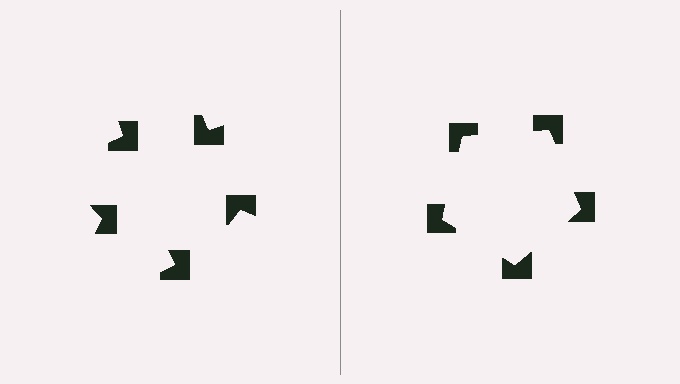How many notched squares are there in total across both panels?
10 — 5 on each side.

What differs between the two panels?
The notched squares are positioned identically on both sides; only the wedge orientations differ. On the right they align to a pentagon; on the left they are misaligned.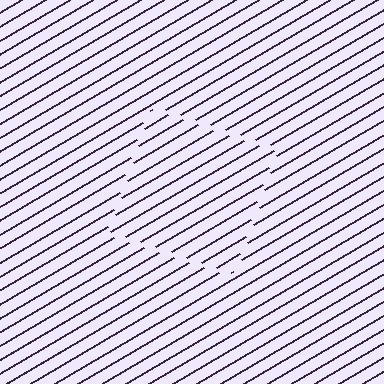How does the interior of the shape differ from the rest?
The interior of the shape contains the same grating, shifted by half a period — the contour is defined by the phase discontinuity where line-ends from the inner and outer gratings abut.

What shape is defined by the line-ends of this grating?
An illusory square. The interior of the shape contains the same grating, shifted by half a period — the contour is defined by the phase discontinuity where line-ends from the inner and outer gratings abut.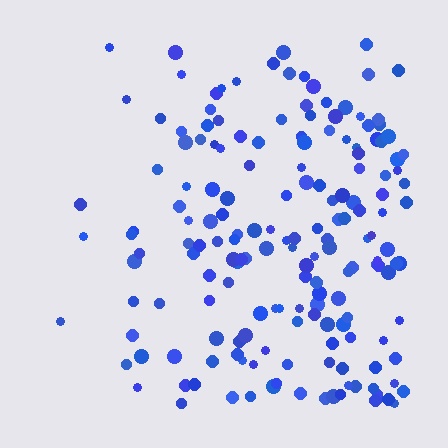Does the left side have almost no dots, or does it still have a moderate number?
Still a moderate number, just noticeably fewer than the right.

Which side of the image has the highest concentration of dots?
The right.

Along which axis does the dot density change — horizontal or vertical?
Horizontal.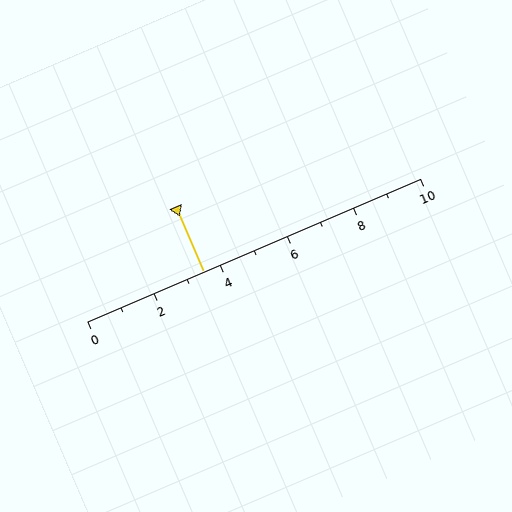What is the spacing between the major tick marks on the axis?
The major ticks are spaced 2 apart.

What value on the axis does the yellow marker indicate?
The marker indicates approximately 3.5.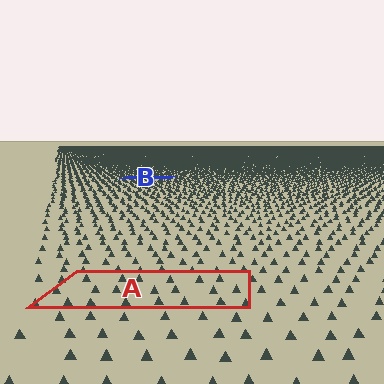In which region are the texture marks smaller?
The texture marks are smaller in region B, because it is farther away.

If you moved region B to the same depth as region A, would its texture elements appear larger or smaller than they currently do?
They would appear larger. At a closer depth, the same texture elements are projected at a bigger on-screen size.